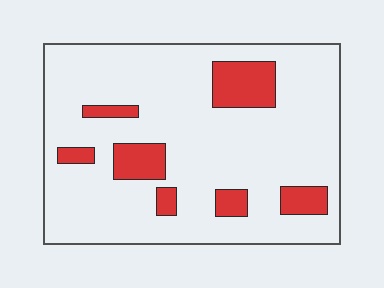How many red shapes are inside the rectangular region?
7.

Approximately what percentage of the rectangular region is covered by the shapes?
Approximately 15%.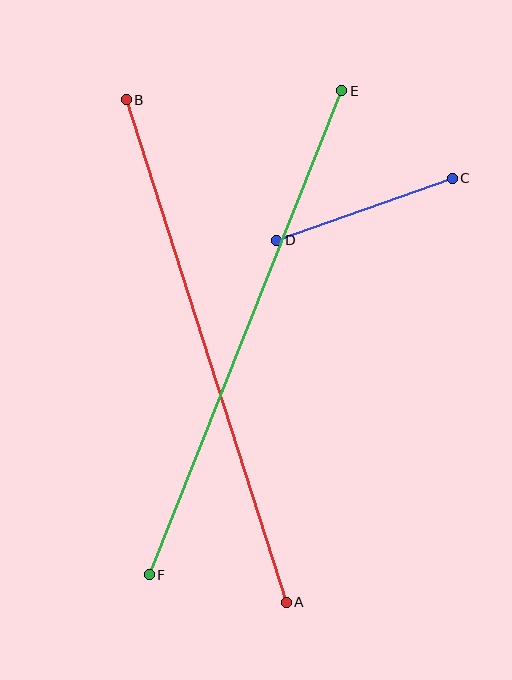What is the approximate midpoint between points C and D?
The midpoint is at approximately (365, 209) pixels.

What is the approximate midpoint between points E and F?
The midpoint is at approximately (245, 333) pixels.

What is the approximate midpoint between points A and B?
The midpoint is at approximately (206, 351) pixels.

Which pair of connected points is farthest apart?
Points A and B are farthest apart.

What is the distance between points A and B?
The distance is approximately 527 pixels.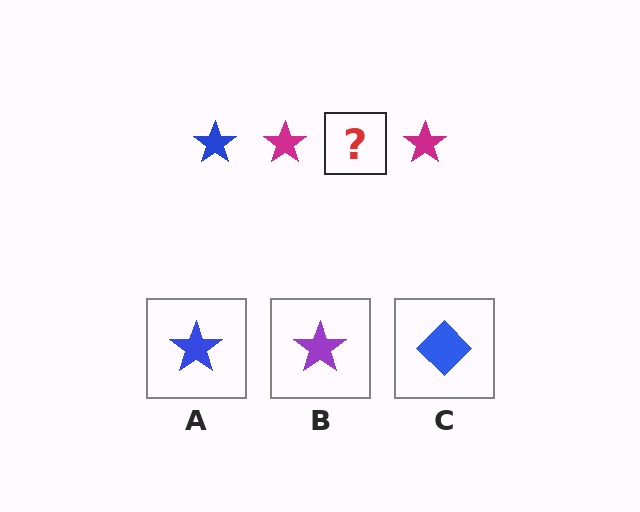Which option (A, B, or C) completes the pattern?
A.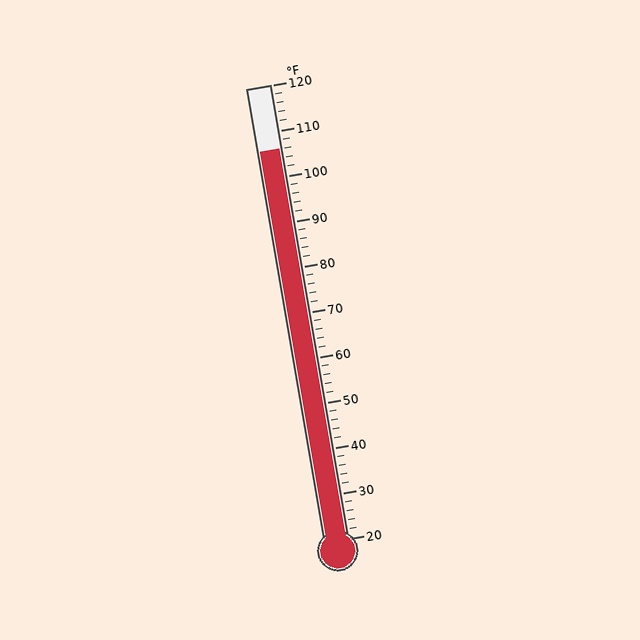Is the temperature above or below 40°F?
The temperature is above 40°F.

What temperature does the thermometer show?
The thermometer shows approximately 106°F.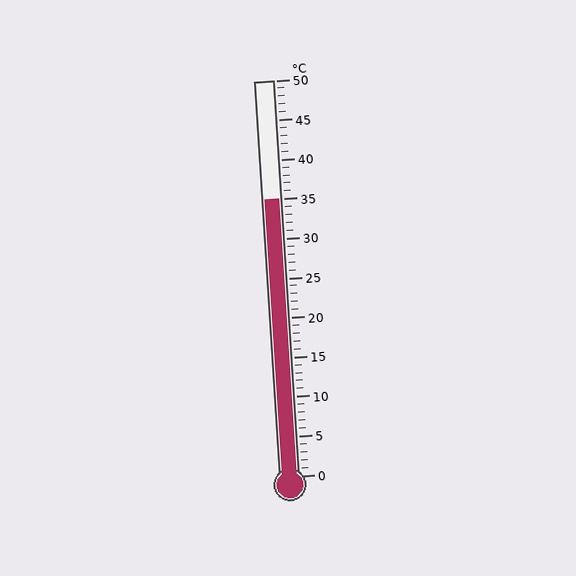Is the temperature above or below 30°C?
The temperature is above 30°C.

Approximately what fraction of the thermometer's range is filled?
The thermometer is filled to approximately 70% of its range.